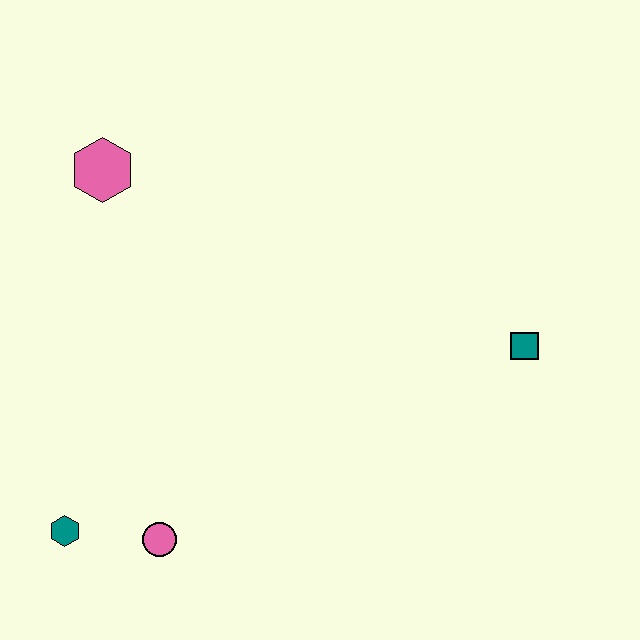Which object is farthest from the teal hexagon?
The teal square is farthest from the teal hexagon.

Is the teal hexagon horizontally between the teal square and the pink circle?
No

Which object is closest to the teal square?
The pink circle is closest to the teal square.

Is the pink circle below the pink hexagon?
Yes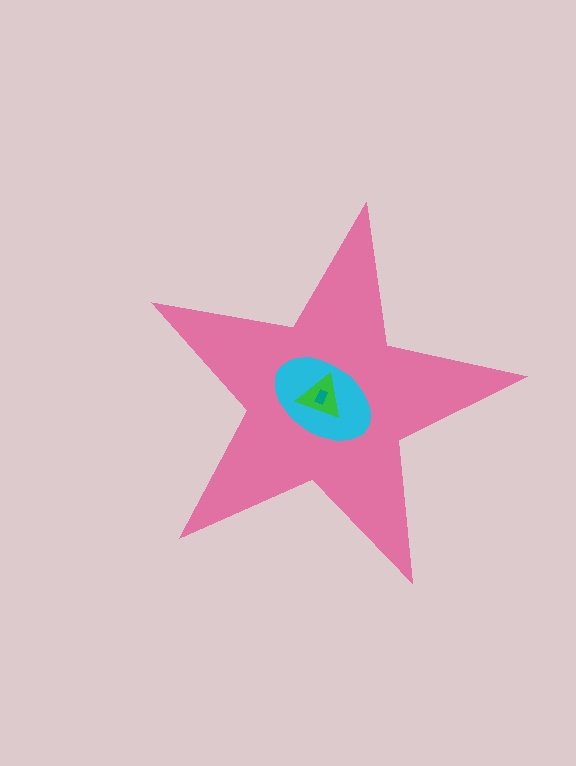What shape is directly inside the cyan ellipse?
The green triangle.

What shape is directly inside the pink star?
The cyan ellipse.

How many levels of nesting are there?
4.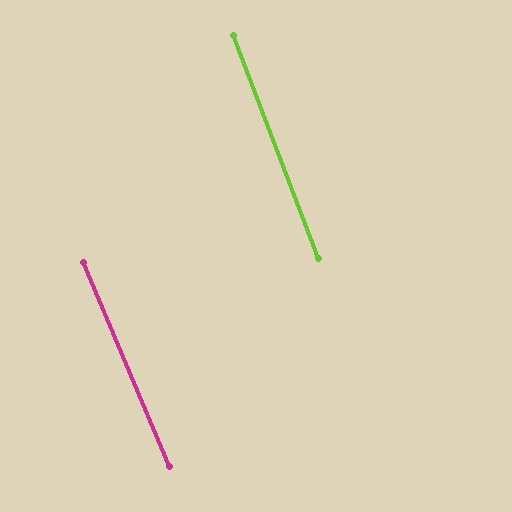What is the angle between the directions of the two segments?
Approximately 2 degrees.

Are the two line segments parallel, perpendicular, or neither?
Parallel — their directions differ by only 2.0°.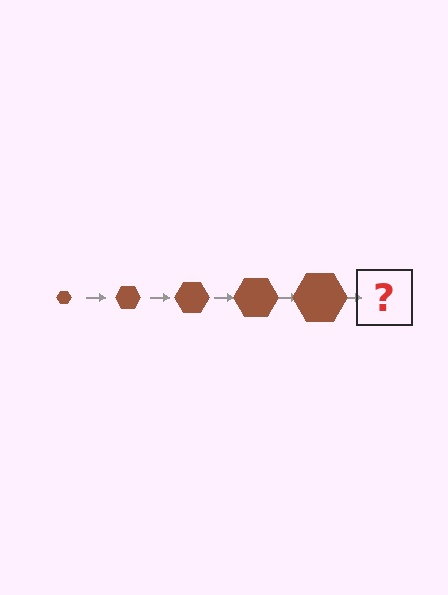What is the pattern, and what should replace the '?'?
The pattern is that the hexagon gets progressively larger each step. The '?' should be a brown hexagon, larger than the previous one.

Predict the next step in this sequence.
The next step is a brown hexagon, larger than the previous one.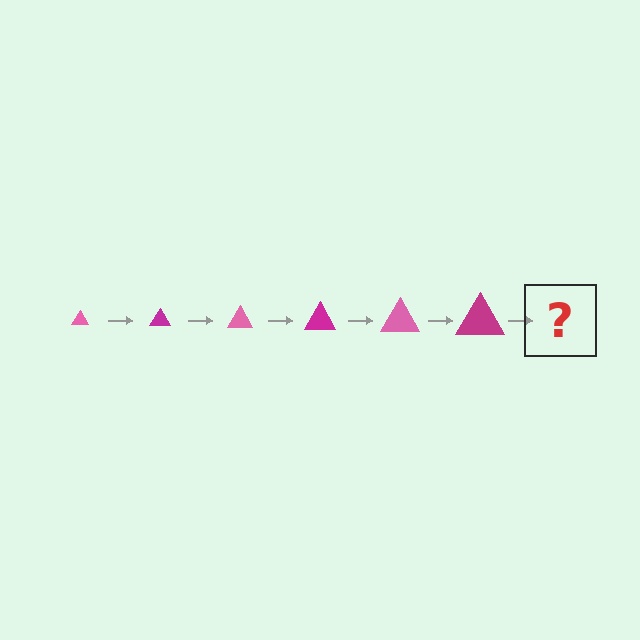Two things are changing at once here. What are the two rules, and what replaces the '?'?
The two rules are that the triangle grows larger each step and the color cycles through pink and magenta. The '?' should be a pink triangle, larger than the previous one.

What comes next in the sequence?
The next element should be a pink triangle, larger than the previous one.